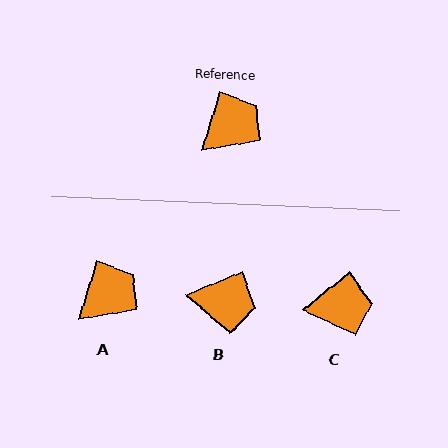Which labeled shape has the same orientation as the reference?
A.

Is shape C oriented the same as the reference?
No, it is off by about 34 degrees.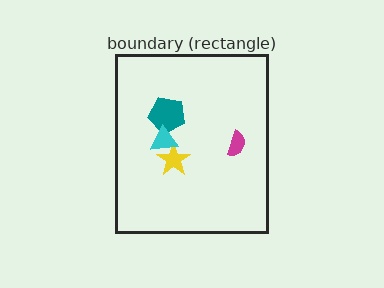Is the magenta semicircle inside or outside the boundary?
Inside.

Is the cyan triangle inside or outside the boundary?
Inside.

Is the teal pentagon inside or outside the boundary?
Inside.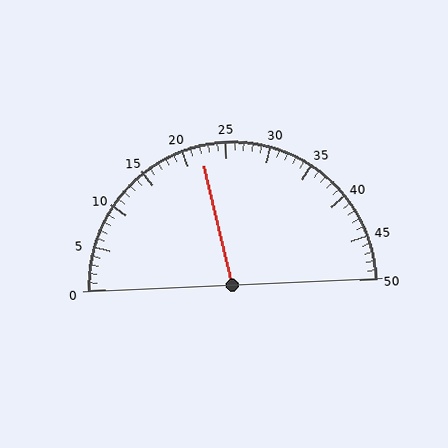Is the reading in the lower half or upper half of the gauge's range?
The reading is in the lower half of the range (0 to 50).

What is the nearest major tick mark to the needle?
The nearest major tick mark is 20.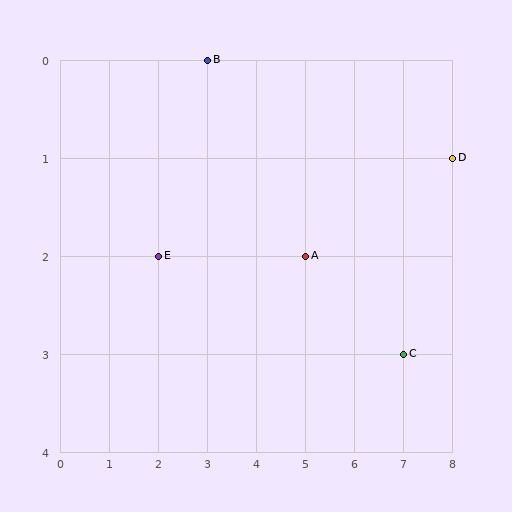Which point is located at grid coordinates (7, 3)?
Point C is at (7, 3).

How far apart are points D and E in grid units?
Points D and E are 6 columns and 1 row apart (about 6.1 grid units diagonally).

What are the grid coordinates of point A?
Point A is at grid coordinates (5, 2).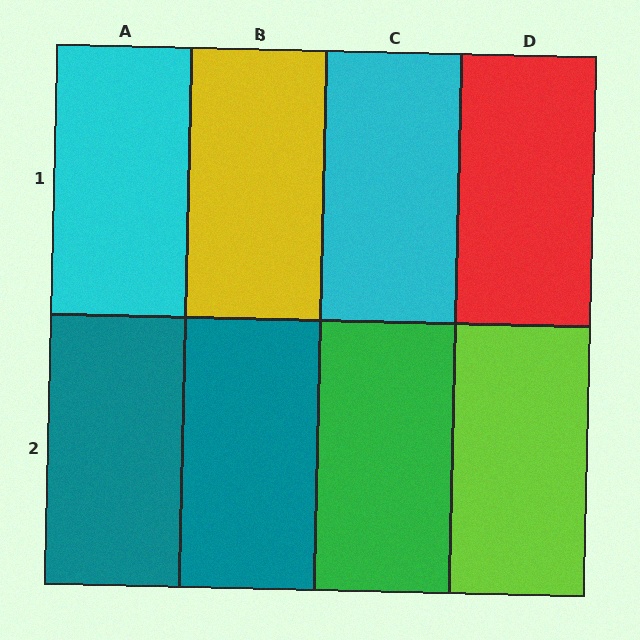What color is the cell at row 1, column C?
Cyan.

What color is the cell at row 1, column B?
Yellow.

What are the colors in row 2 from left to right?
Teal, teal, green, lime.